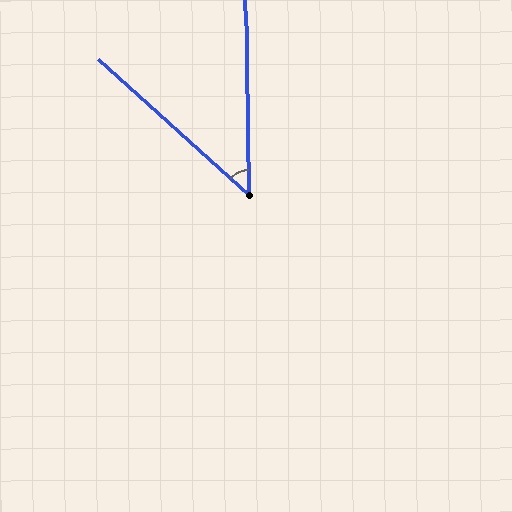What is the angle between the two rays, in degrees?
Approximately 47 degrees.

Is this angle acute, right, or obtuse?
It is acute.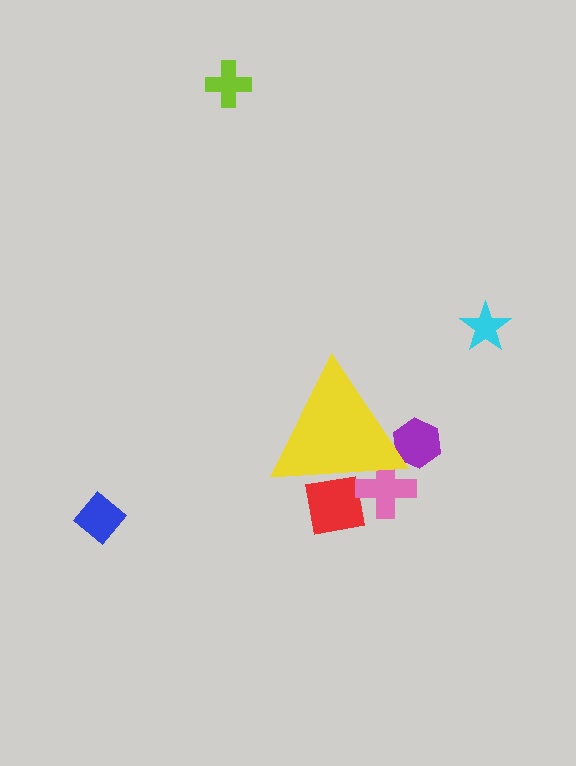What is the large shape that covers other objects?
A yellow triangle.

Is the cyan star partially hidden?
No, the cyan star is fully visible.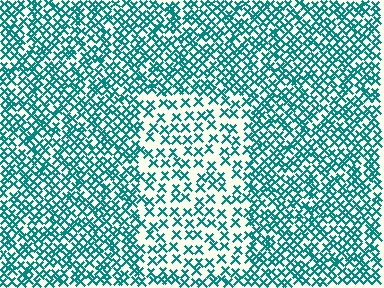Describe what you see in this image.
The image contains small teal elements arranged at two different densities. A rectangle-shaped region is visible where the elements are less densely packed than the surrounding area.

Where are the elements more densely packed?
The elements are more densely packed outside the rectangle boundary.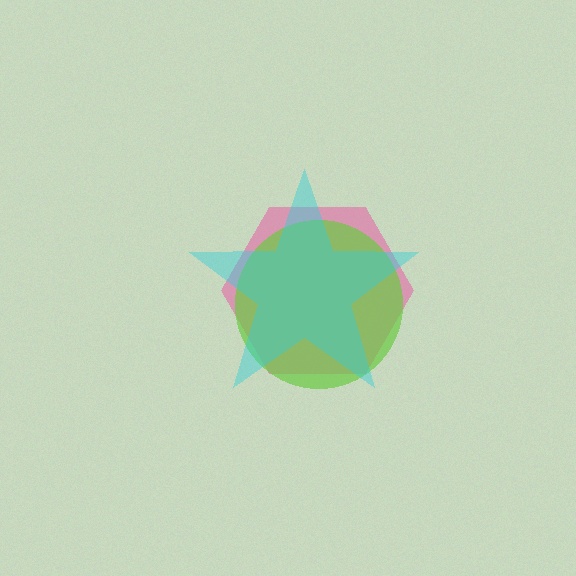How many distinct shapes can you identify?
There are 3 distinct shapes: a pink hexagon, a lime circle, a cyan star.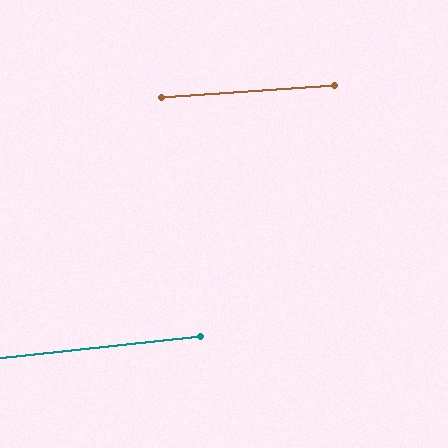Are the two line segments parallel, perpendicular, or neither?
Parallel — their directions differ by only 1.9°.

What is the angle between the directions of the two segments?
Approximately 2 degrees.